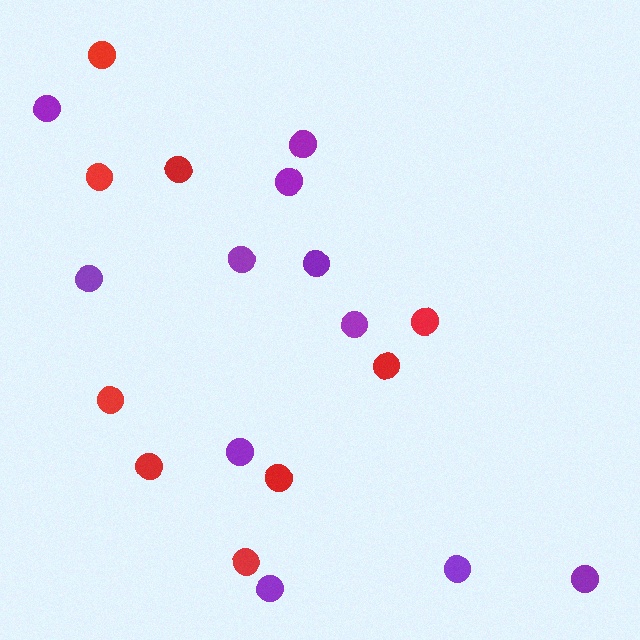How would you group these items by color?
There are 2 groups: one group of red circles (9) and one group of purple circles (11).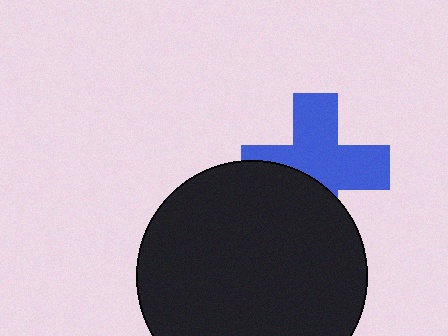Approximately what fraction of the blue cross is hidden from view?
Roughly 37% of the blue cross is hidden behind the black circle.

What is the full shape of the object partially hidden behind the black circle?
The partially hidden object is a blue cross.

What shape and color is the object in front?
The object in front is a black circle.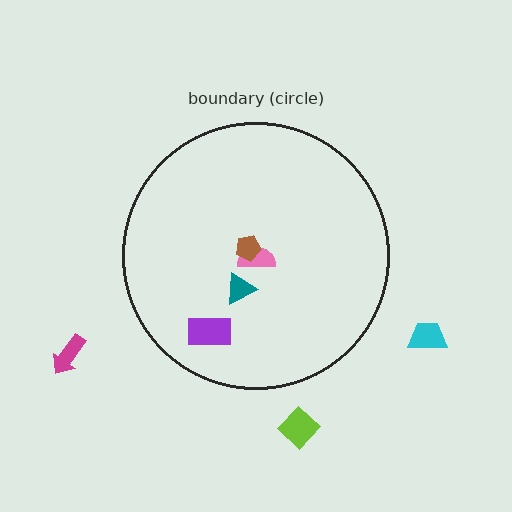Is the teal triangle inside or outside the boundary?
Inside.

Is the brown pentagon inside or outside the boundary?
Inside.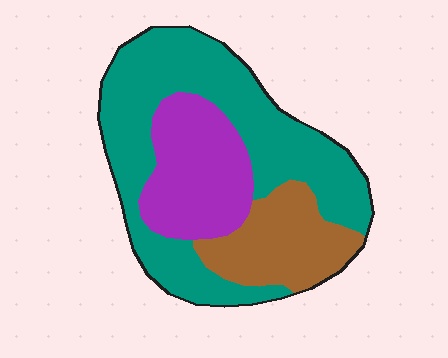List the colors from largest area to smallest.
From largest to smallest: teal, purple, brown.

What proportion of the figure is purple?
Purple takes up between a sixth and a third of the figure.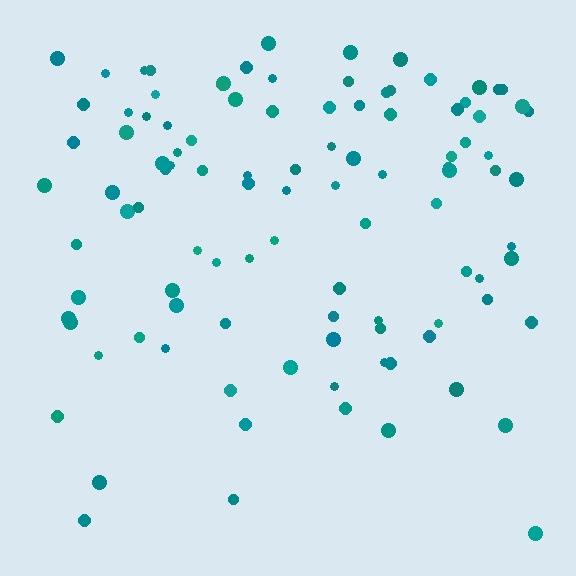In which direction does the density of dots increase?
From bottom to top, with the top side densest.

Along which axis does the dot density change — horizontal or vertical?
Vertical.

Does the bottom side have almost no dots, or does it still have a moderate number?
Still a moderate number, just noticeably fewer than the top.